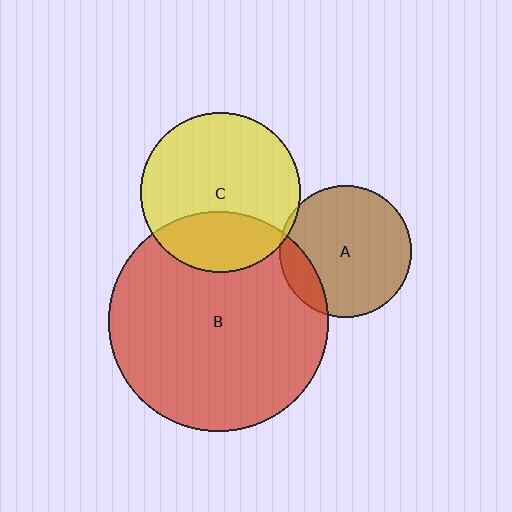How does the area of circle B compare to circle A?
Approximately 2.8 times.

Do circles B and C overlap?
Yes.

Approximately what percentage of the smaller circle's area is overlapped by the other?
Approximately 30%.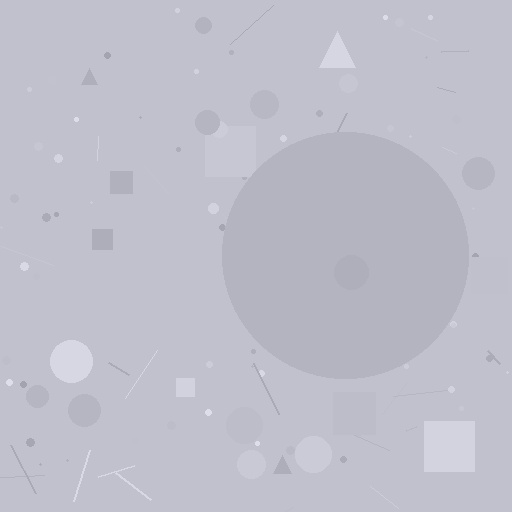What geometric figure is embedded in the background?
A circle is embedded in the background.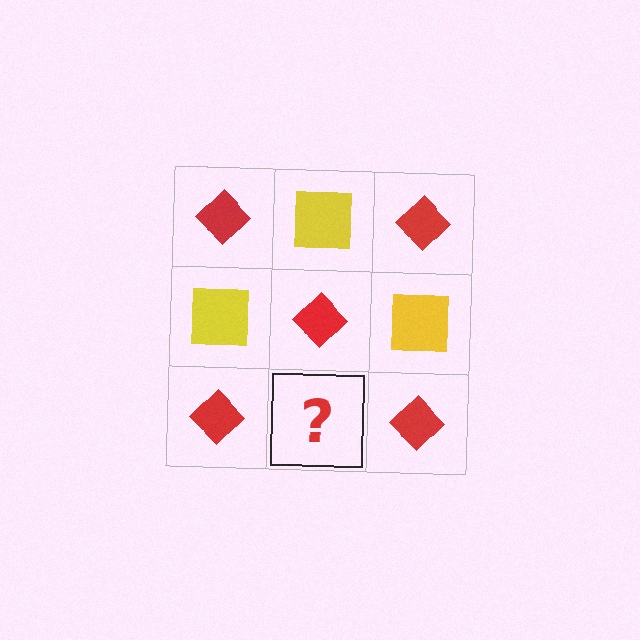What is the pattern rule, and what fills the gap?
The rule is that it alternates red diamond and yellow square in a checkerboard pattern. The gap should be filled with a yellow square.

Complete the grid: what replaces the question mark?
The question mark should be replaced with a yellow square.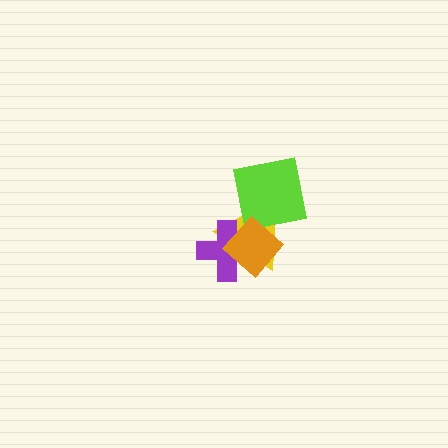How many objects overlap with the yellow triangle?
3 objects overlap with the yellow triangle.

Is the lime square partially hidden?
Yes, it is partially covered by another shape.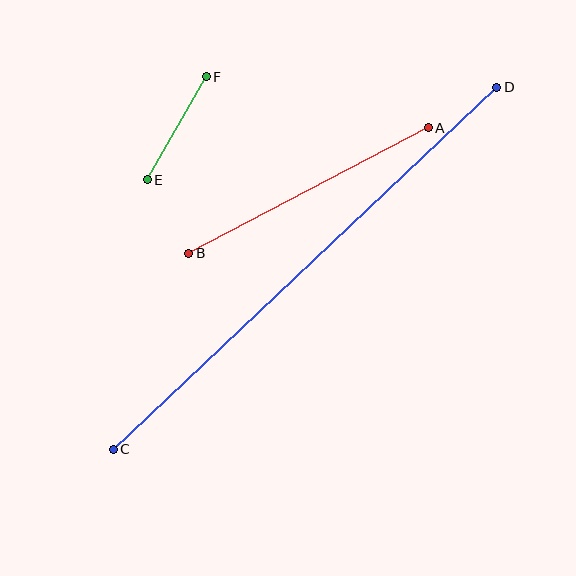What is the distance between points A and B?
The distance is approximately 270 pixels.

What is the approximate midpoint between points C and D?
The midpoint is at approximately (305, 268) pixels.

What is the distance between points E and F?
The distance is approximately 119 pixels.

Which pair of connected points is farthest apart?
Points C and D are farthest apart.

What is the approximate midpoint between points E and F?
The midpoint is at approximately (177, 128) pixels.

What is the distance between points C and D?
The distance is approximately 527 pixels.